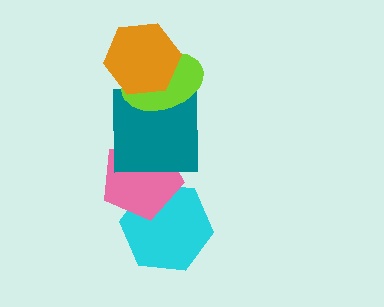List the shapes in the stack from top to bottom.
From top to bottom: the orange hexagon, the lime ellipse, the teal square, the pink pentagon, the cyan hexagon.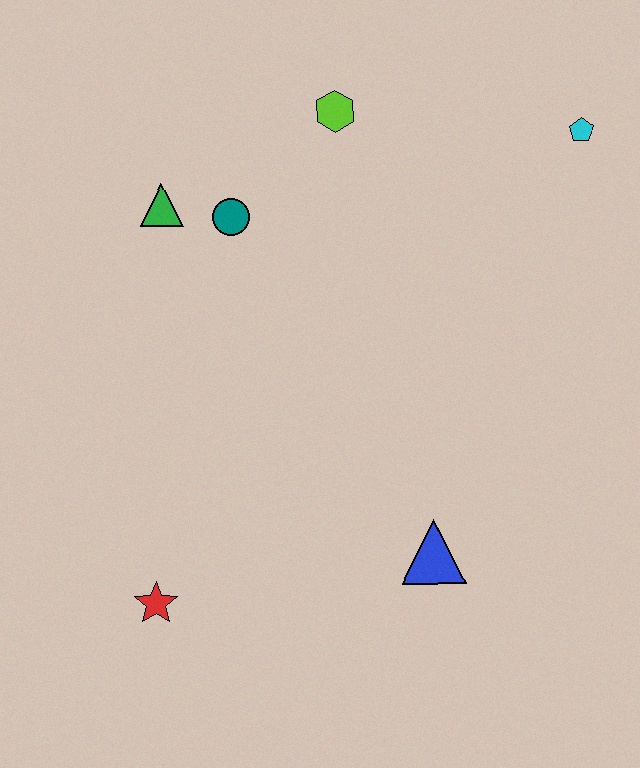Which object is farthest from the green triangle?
The blue triangle is farthest from the green triangle.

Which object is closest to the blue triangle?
The red star is closest to the blue triangle.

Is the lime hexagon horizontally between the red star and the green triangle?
No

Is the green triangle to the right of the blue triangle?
No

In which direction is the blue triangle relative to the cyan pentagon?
The blue triangle is below the cyan pentagon.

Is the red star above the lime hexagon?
No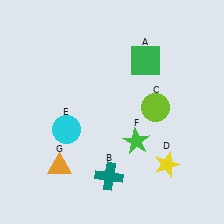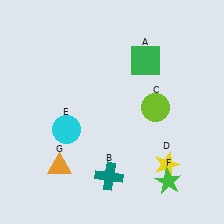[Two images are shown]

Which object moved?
The green star (F) moved down.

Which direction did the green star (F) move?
The green star (F) moved down.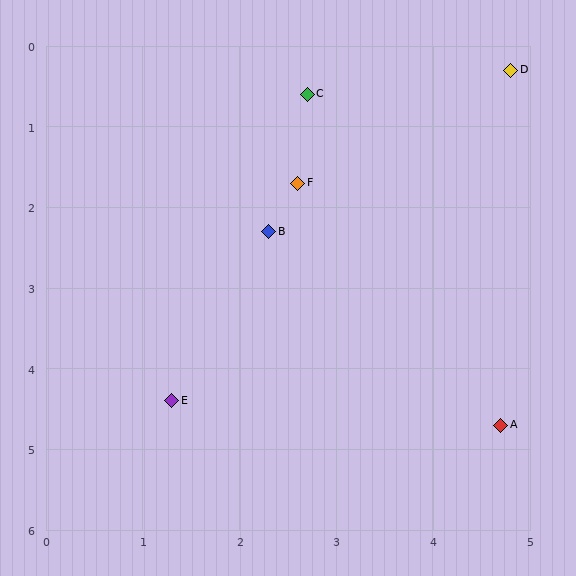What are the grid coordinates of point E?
Point E is at approximately (1.3, 4.4).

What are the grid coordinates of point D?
Point D is at approximately (4.8, 0.3).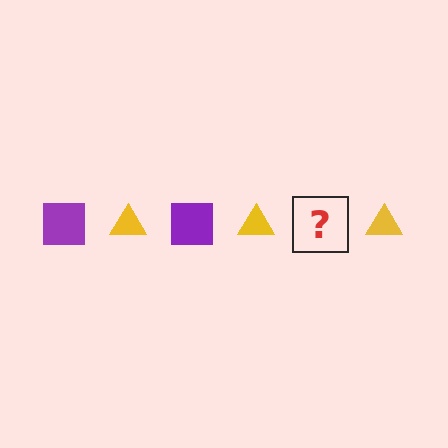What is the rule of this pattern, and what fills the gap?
The rule is that the pattern alternates between purple square and yellow triangle. The gap should be filled with a purple square.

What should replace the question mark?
The question mark should be replaced with a purple square.